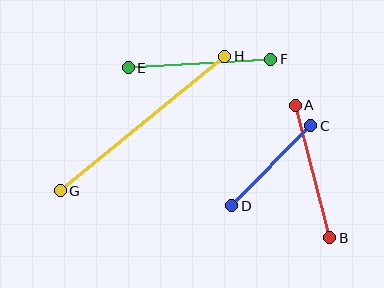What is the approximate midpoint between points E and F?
The midpoint is at approximately (200, 63) pixels.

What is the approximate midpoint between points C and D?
The midpoint is at approximately (271, 166) pixels.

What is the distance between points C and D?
The distance is approximately 112 pixels.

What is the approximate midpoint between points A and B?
The midpoint is at approximately (313, 171) pixels.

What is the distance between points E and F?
The distance is approximately 143 pixels.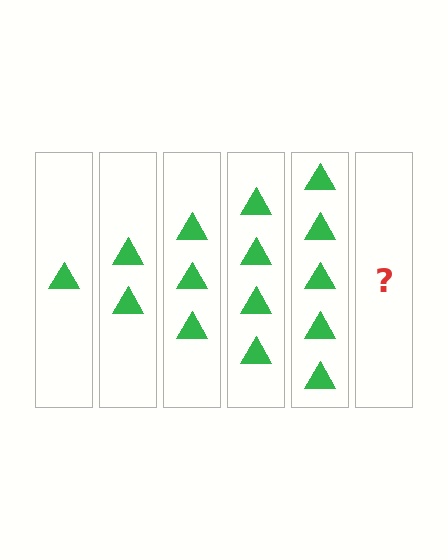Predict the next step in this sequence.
The next step is 6 triangles.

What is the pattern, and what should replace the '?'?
The pattern is that each step adds one more triangle. The '?' should be 6 triangles.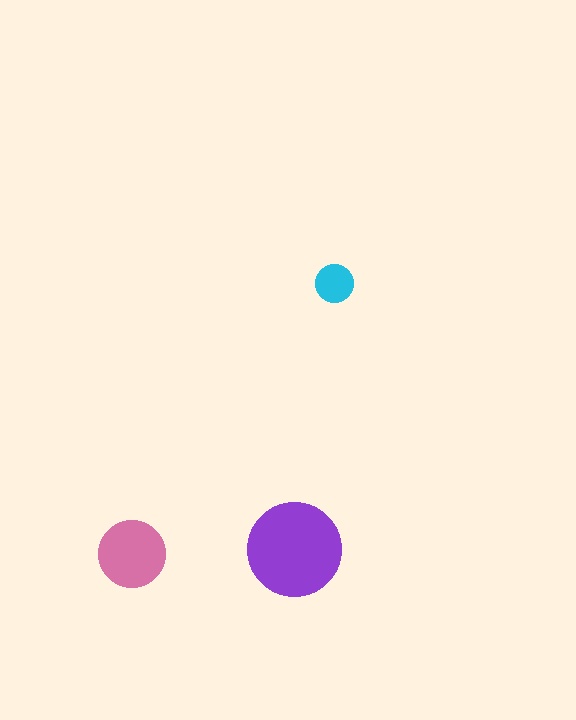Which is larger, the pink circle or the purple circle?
The purple one.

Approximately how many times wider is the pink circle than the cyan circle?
About 2 times wider.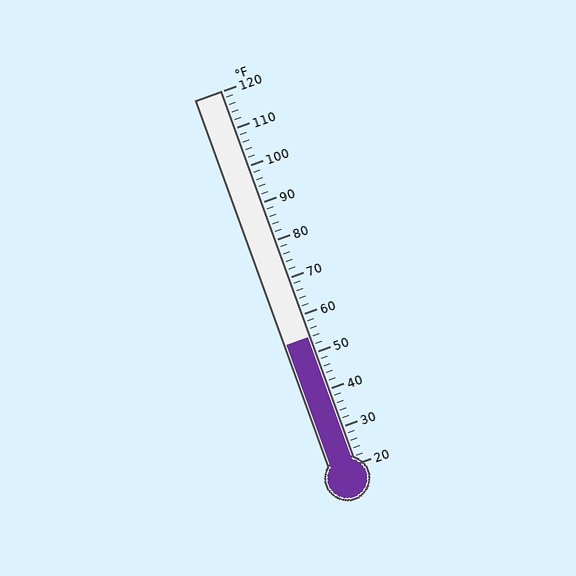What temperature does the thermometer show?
The thermometer shows approximately 54°F.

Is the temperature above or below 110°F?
The temperature is below 110°F.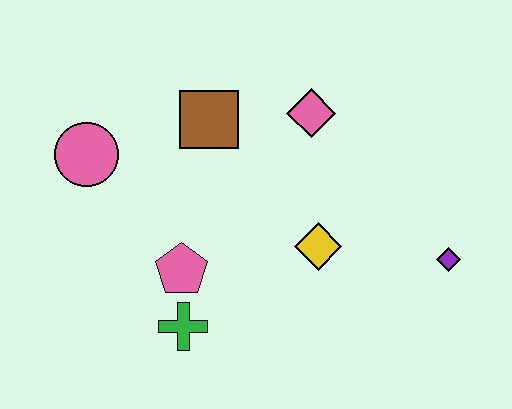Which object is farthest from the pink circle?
The purple diamond is farthest from the pink circle.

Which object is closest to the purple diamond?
The yellow diamond is closest to the purple diamond.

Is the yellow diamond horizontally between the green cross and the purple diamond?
Yes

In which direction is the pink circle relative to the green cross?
The pink circle is above the green cross.